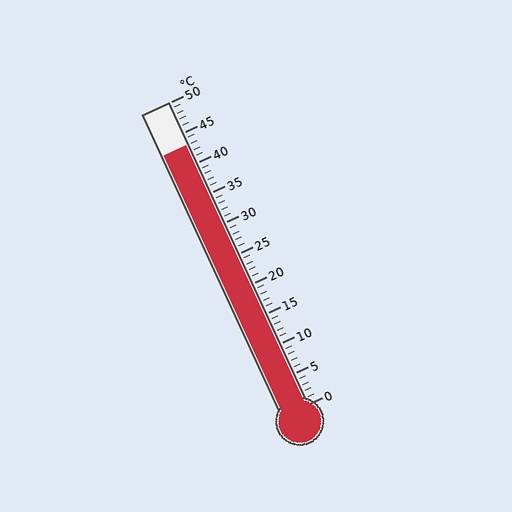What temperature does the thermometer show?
The thermometer shows approximately 43°C.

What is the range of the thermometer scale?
The thermometer scale ranges from 0°C to 50°C.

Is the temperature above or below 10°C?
The temperature is above 10°C.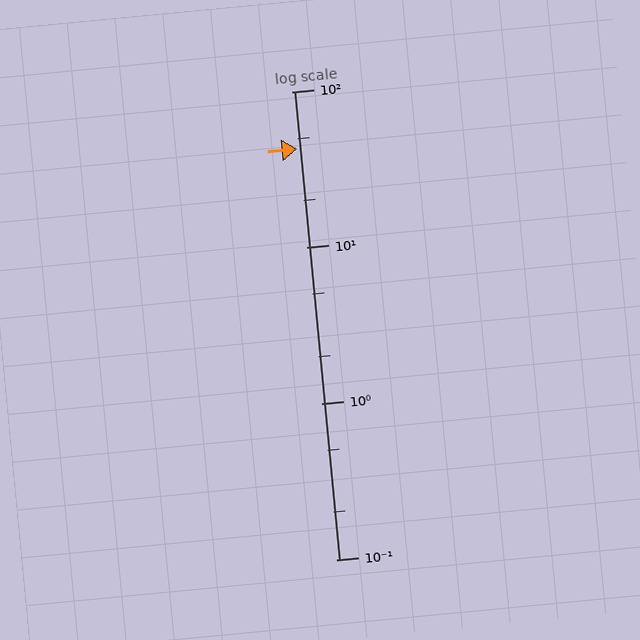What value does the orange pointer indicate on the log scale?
The pointer indicates approximately 43.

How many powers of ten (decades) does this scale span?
The scale spans 3 decades, from 0.1 to 100.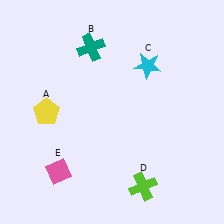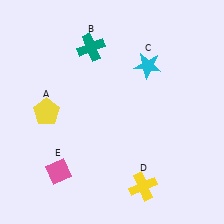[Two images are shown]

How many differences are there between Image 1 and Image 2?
There is 1 difference between the two images.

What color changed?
The cross (D) changed from lime in Image 1 to yellow in Image 2.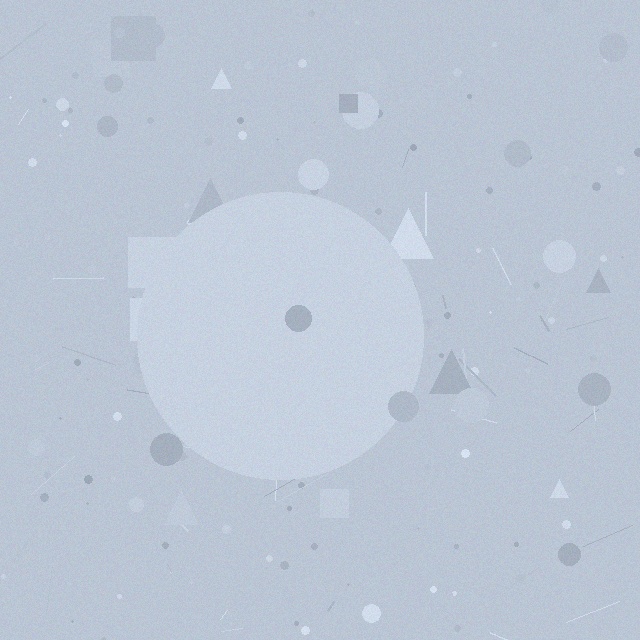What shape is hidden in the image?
A circle is hidden in the image.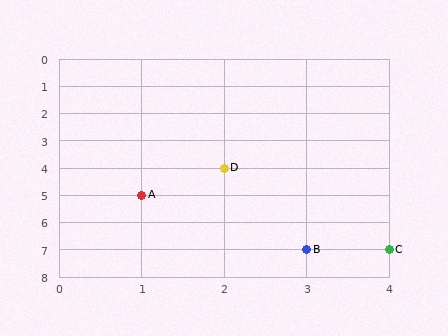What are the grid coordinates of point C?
Point C is at grid coordinates (4, 7).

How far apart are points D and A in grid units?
Points D and A are 1 column and 1 row apart (about 1.4 grid units diagonally).